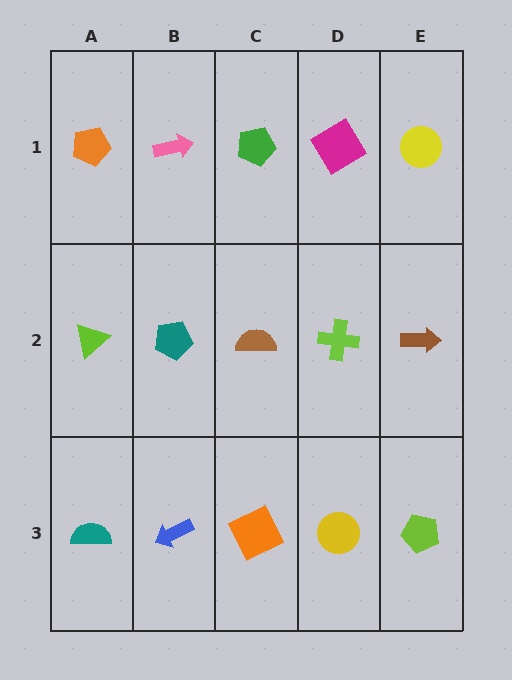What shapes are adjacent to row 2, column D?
A magenta diamond (row 1, column D), a yellow circle (row 3, column D), a brown semicircle (row 2, column C), a brown arrow (row 2, column E).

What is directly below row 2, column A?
A teal semicircle.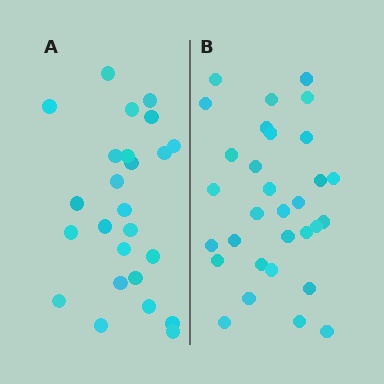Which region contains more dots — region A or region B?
Region B (the right region) has more dots.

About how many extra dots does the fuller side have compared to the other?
Region B has about 6 more dots than region A.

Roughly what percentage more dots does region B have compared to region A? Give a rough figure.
About 25% more.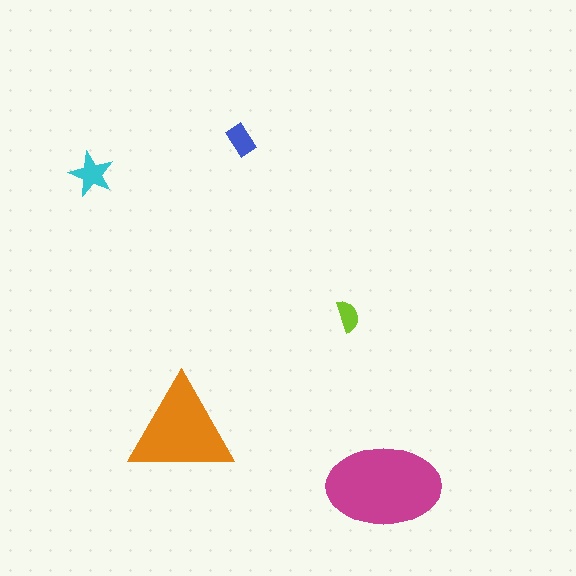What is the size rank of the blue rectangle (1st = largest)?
4th.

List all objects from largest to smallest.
The magenta ellipse, the orange triangle, the cyan star, the blue rectangle, the lime semicircle.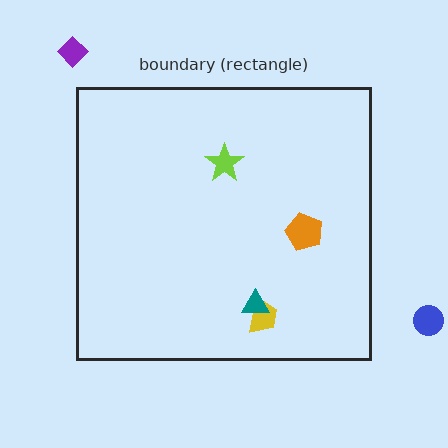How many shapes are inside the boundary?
4 inside, 2 outside.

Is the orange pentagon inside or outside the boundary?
Inside.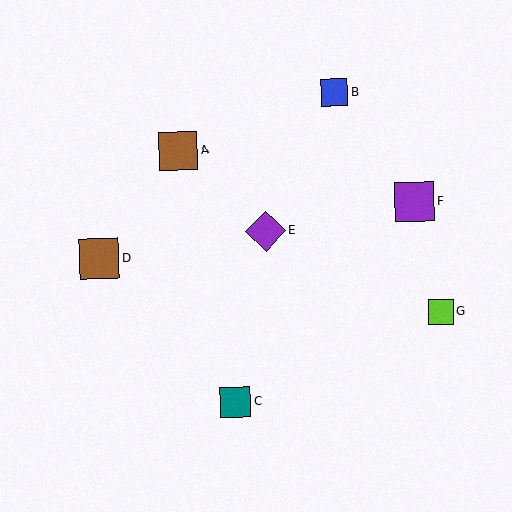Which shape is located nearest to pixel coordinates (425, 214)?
The purple square (labeled F) at (414, 202) is nearest to that location.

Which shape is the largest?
The purple diamond (labeled E) is the largest.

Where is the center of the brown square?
The center of the brown square is at (99, 259).